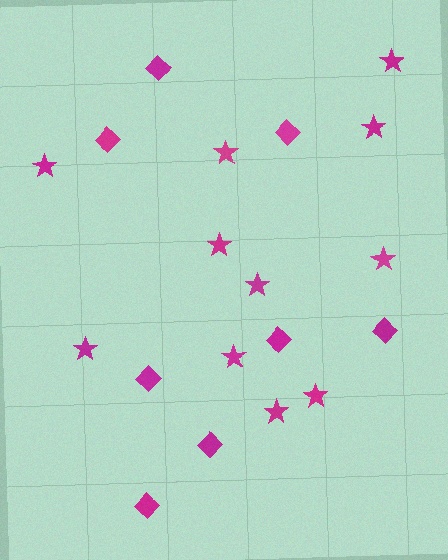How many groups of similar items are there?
There are 2 groups: one group of diamonds (8) and one group of stars (11).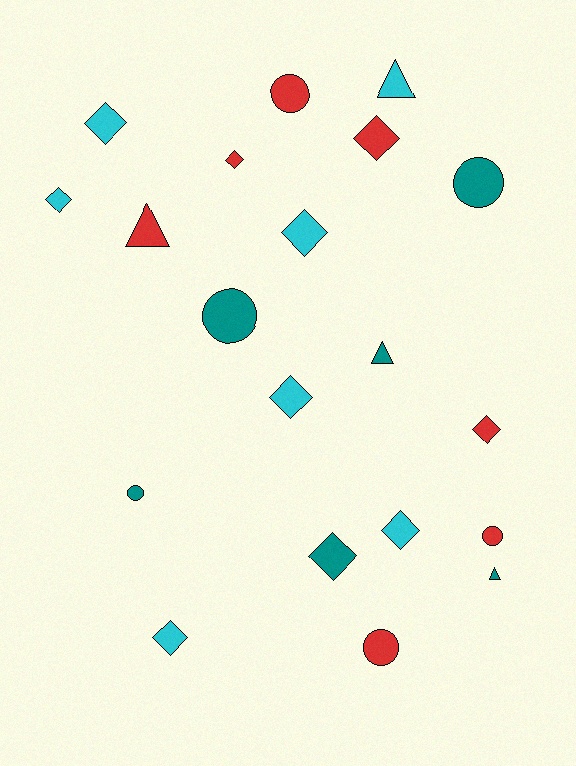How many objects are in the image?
There are 20 objects.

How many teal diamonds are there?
There is 1 teal diamond.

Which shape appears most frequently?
Diamond, with 10 objects.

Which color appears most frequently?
Cyan, with 7 objects.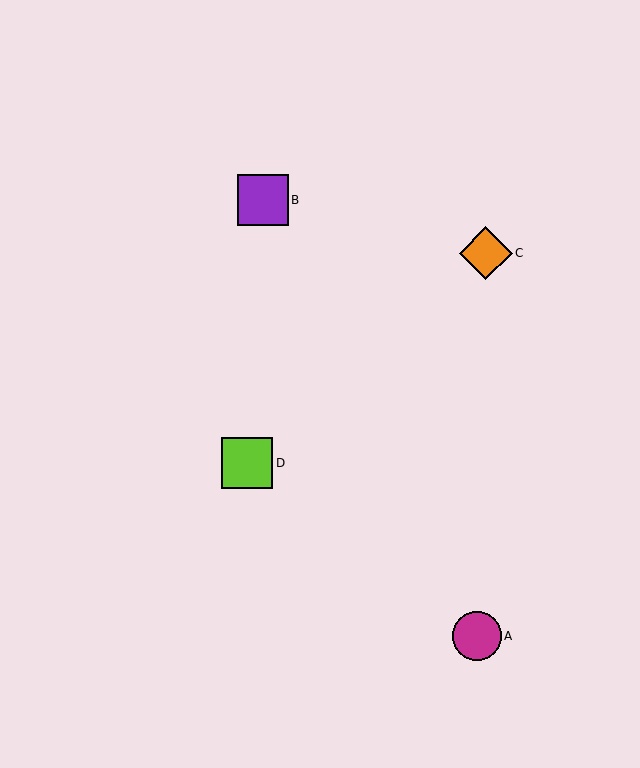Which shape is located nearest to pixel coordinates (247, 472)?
The lime square (labeled D) at (247, 463) is nearest to that location.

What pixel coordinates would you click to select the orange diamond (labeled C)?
Click at (486, 253) to select the orange diamond C.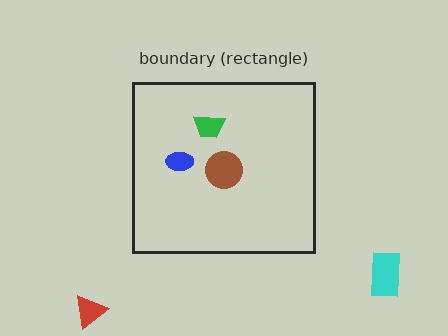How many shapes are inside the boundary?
3 inside, 2 outside.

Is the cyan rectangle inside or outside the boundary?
Outside.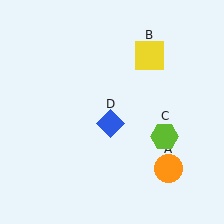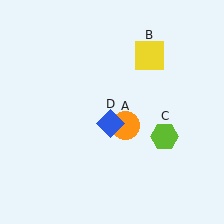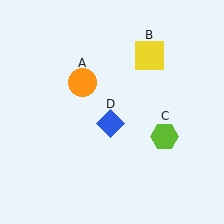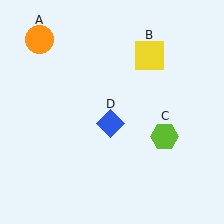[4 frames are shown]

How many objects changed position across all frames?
1 object changed position: orange circle (object A).